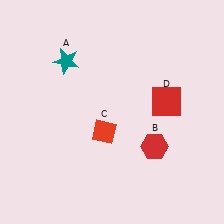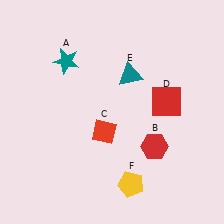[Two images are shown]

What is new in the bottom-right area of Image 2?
A yellow pentagon (F) was added in the bottom-right area of Image 2.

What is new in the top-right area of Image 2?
A teal triangle (E) was added in the top-right area of Image 2.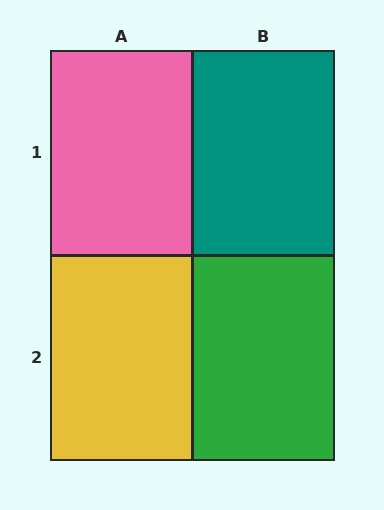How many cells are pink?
1 cell is pink.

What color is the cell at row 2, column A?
Yellow.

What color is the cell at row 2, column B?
Green.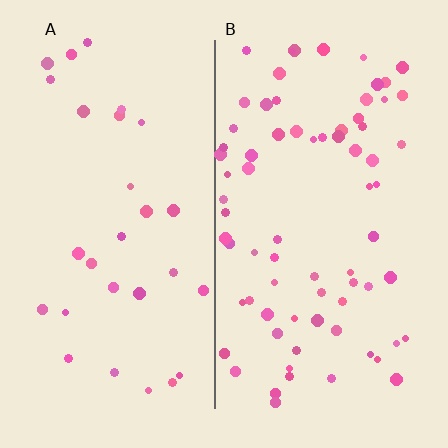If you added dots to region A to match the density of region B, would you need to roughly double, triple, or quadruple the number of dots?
Approximately triple.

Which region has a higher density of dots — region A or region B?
B (the right).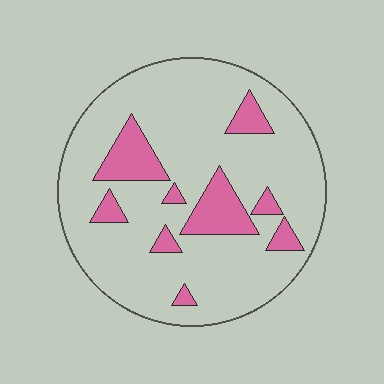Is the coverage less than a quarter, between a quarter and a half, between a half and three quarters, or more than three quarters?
Less than a quarter.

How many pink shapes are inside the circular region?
9.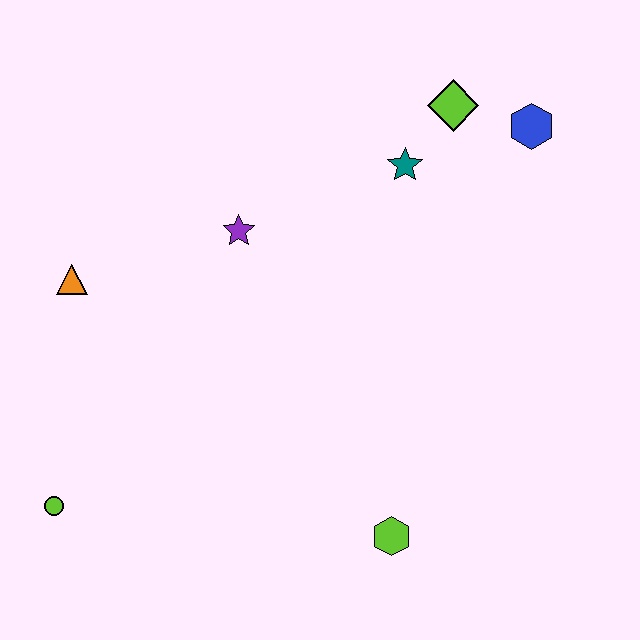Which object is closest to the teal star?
The lime diamond is closest to the teal star.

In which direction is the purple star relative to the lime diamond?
The purple star is to the left of the lime diamond.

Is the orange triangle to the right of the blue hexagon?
No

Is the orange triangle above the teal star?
No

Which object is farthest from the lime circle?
The blue hexagon is farthest from the lime circle.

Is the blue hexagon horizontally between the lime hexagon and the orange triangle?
No